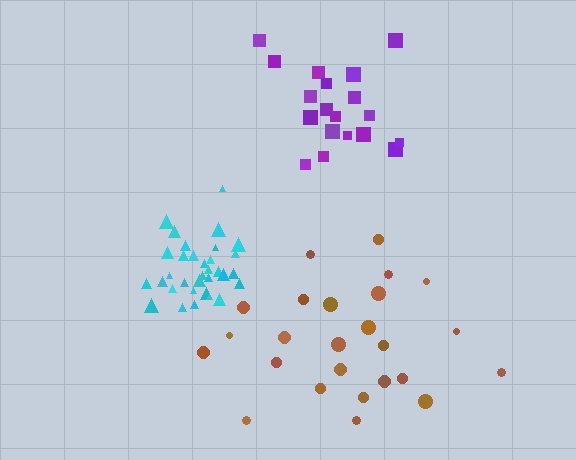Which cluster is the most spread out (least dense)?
Brown.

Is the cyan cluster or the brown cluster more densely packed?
Cyan.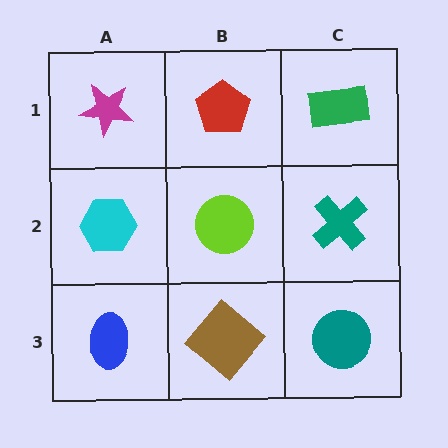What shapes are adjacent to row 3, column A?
A cyan hexagon (row 2, column A), a brown diamond (row 3, column B).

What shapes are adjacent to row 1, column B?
A lime circle (row 2, column B), a magenta star (row 1, column A), a green rectangle (row 1, column C).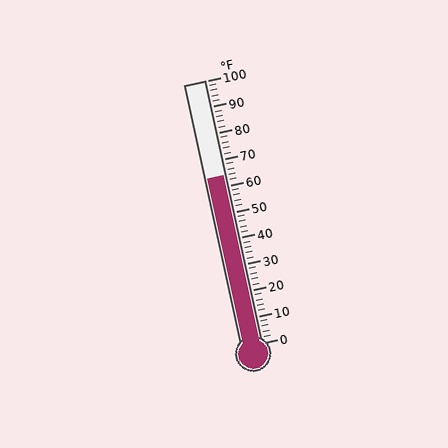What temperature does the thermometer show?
The thermometer shows approximately 64°F.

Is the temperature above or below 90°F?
The temperature is below 90°F.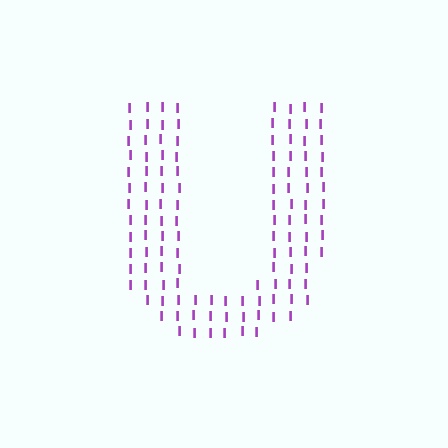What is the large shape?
The large shape is the letter U.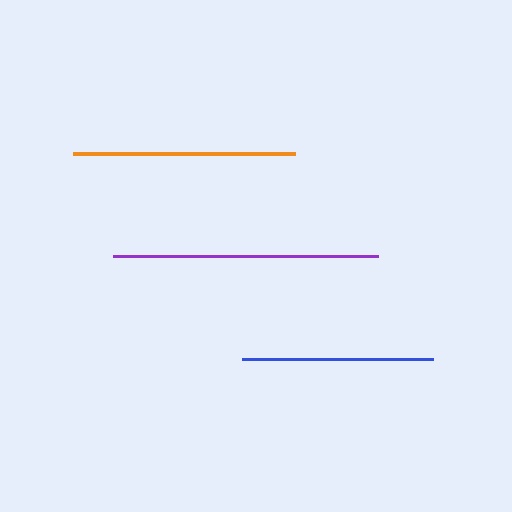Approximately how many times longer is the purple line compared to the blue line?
The purple line is approximately 1.4 times the length of the blue line.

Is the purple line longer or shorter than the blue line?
The purple line is longer than the blue line.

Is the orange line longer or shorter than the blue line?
The orange line is longer than the blue line.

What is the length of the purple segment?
The purple segment is approximately 264 pixels long.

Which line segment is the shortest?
The blue line is the shortest at approximately 191 pixels.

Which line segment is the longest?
The purple line is the longest at approximately 264 pixels.